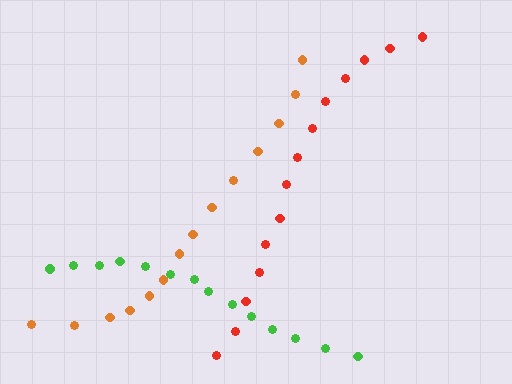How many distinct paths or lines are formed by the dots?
There are 3 distinct paths.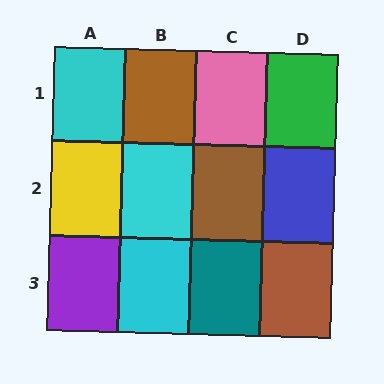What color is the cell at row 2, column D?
Blue.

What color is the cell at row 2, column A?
Yellow.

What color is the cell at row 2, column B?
Cyan.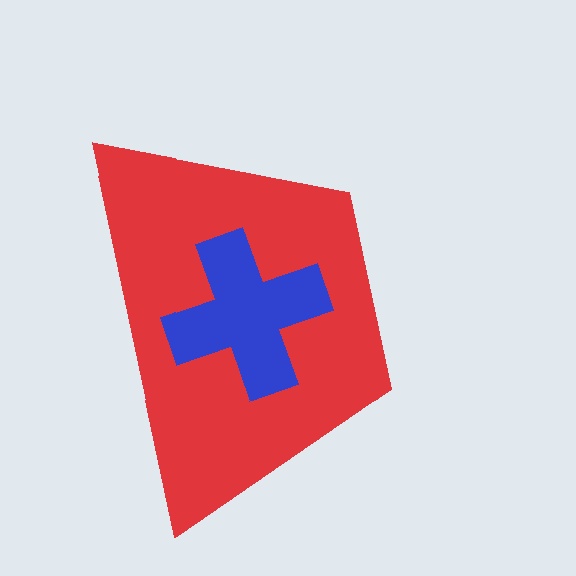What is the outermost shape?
The red trapezoid.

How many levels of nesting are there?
2.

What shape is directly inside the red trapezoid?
The blue cross.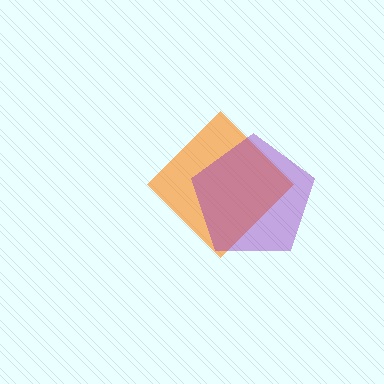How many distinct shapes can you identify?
There are 2 distinct shapes: an orange diamond, a purple pentagon.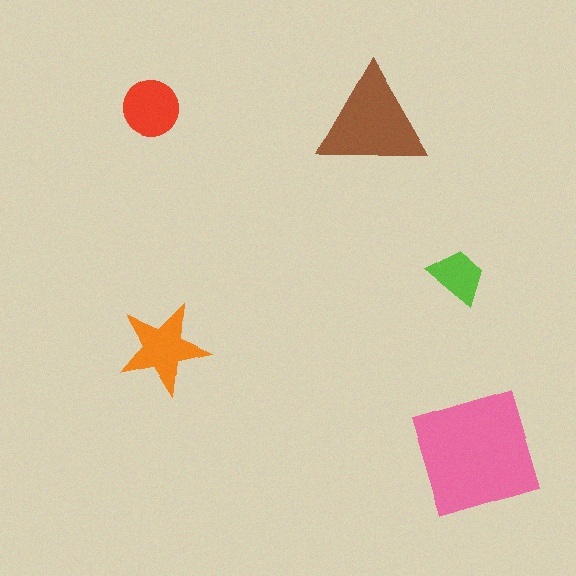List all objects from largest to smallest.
The pink square, the brown triangle, the orange star, the red circle, the lime trapezoid.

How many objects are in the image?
There are 5 objects in the image.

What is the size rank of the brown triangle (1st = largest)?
2nd.